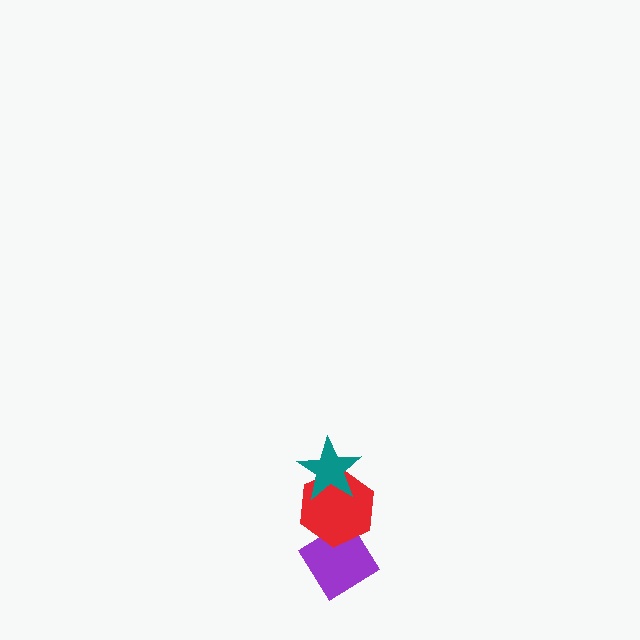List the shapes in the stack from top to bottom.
From top to bottom: the teal star, the red hexagon, the purple diamond.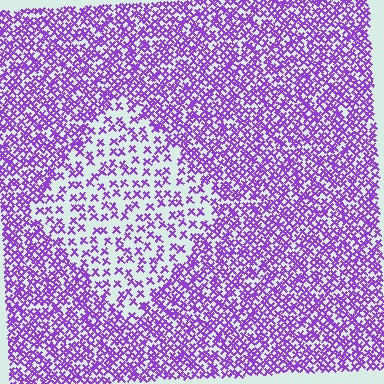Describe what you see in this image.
The image contains small purple elements arranged at two different densities. A diamond-shaped region is visible where the elements are less densely packed than the surrounding area.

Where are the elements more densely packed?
The elements are more densely packed outside the diamond boundary.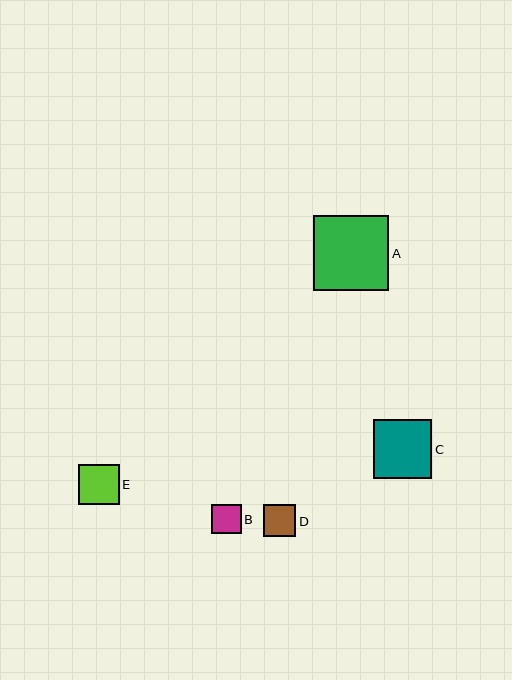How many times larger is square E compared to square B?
Square E is approximately 1.4 times the size of square B.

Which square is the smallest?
Square B is the smallest with a size of approximately 29 pixels.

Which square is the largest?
Square A is the largest with a size of approximately 75 pixels.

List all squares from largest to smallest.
From largest to smallest: A, C, E, D, B.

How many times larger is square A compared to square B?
Square A is approximately 2.6 times the size of square B.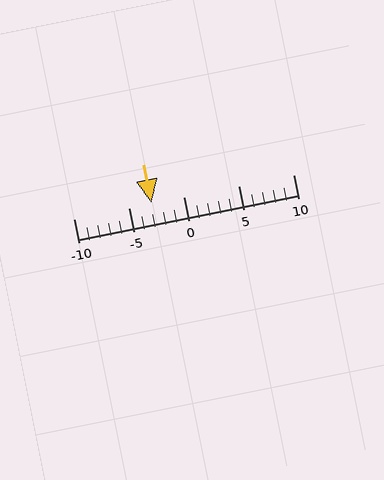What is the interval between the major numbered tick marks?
The major tick marks are spaced 5 units apart.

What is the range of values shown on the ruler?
The ruler shows values from -10 to 10.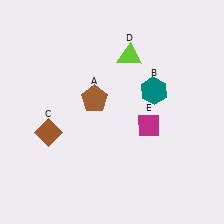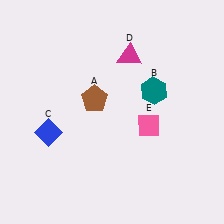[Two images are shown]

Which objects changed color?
C changed from brown to blue. D changed from lime to magenta. E changed from magenta to pink.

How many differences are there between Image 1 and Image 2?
There are 3 differences between the two images.